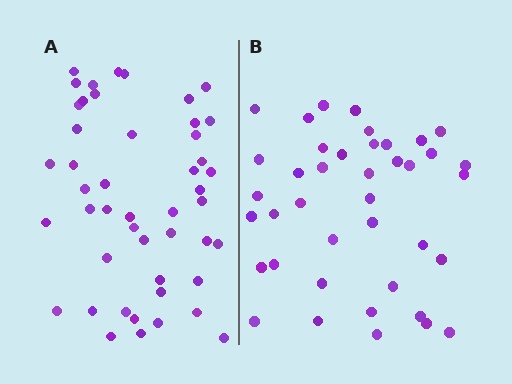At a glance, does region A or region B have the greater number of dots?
Region A (the left region) has more dots.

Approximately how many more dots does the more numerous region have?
Region A has roughly 8 or so more dots than region B.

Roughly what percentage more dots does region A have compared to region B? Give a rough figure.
About 20% more.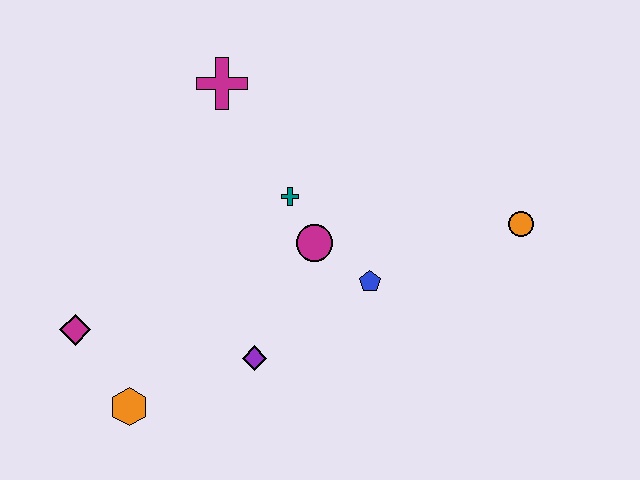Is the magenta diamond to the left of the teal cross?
Yes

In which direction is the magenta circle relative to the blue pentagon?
The magenta circle is to the left of the blue pentagon.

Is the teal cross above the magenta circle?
Yes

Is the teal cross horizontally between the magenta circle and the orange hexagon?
Yes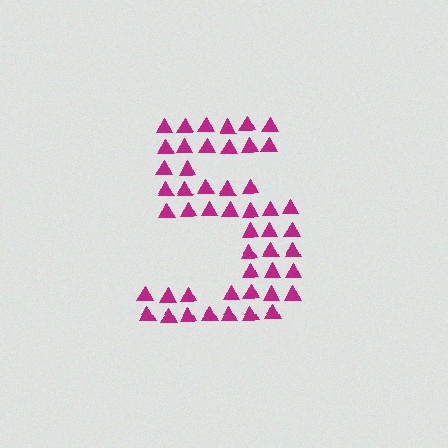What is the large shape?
The large shape is the digit 5.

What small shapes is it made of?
It is made of small triangles.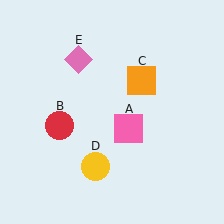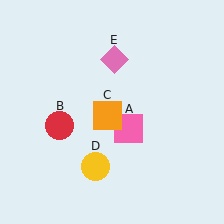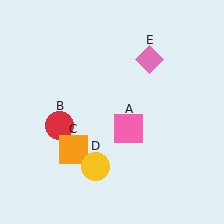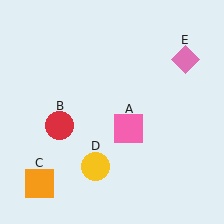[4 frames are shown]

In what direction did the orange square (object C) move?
The orange square (object C) moved down and to the left.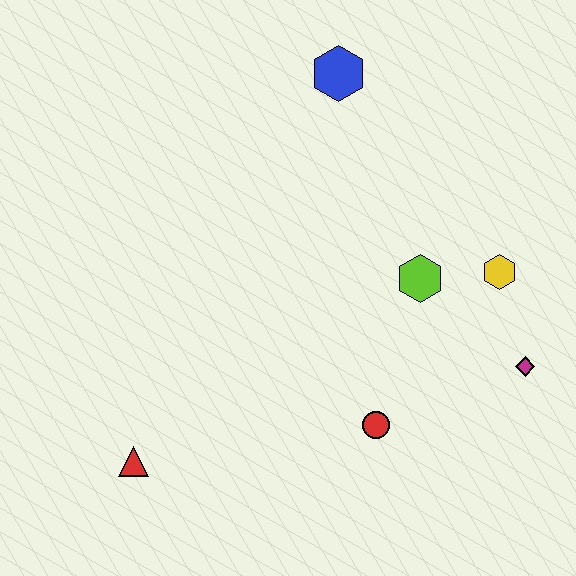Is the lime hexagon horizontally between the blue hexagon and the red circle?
No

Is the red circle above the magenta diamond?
No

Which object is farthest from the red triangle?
The blue hexagon is farthest from the red triangle.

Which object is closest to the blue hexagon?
The lime hexagon is closest to the blue hexagon.